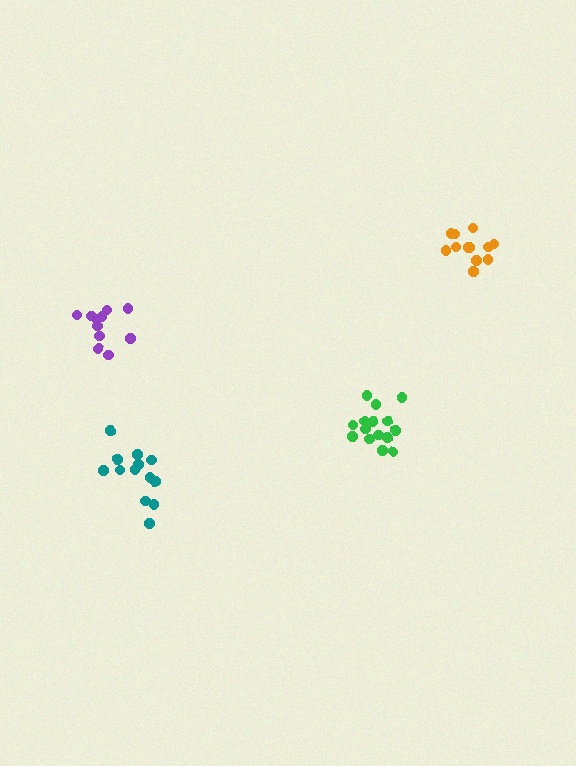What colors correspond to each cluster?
The clusters are colored: orange, purple, green, teal.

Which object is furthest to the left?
The purple cluster is leftmost.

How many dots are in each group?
Group 1: 12 dots, Group 2: 11 dots, Group 3: 15 dots, Group 4: 13 dots (51 total).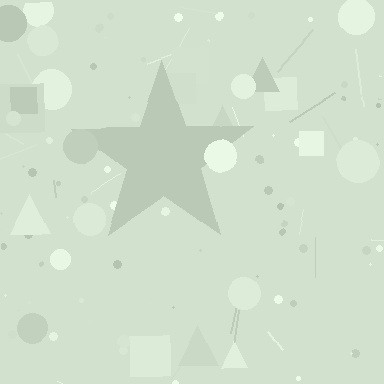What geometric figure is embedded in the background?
A star is embedded in the background.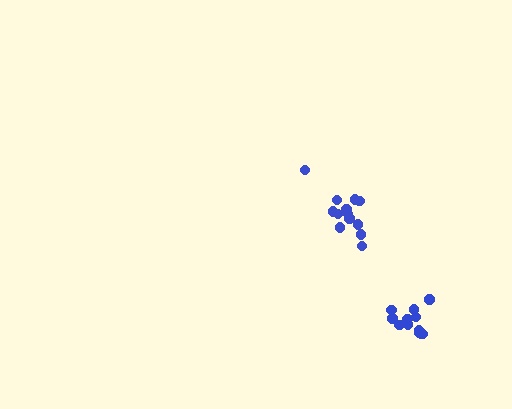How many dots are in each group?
Group 1: 12 dots, Group 2: 14 dots (26 total).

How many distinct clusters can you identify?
There are 2 distinct clusters.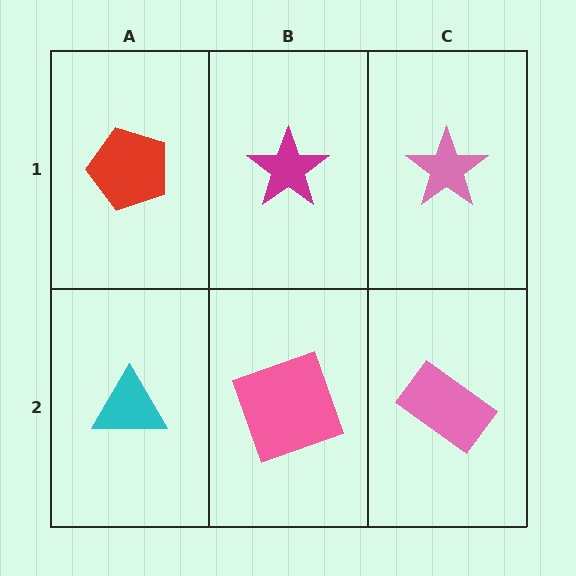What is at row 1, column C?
A pink star.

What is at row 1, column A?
A red pentagon.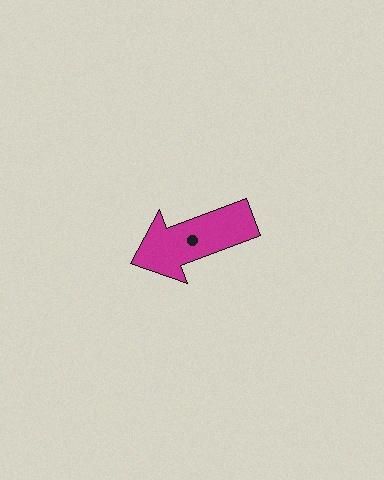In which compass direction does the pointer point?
West.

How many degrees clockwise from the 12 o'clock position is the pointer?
Approximately 249 degrees.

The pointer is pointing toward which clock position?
Roughly 8 o'clock.